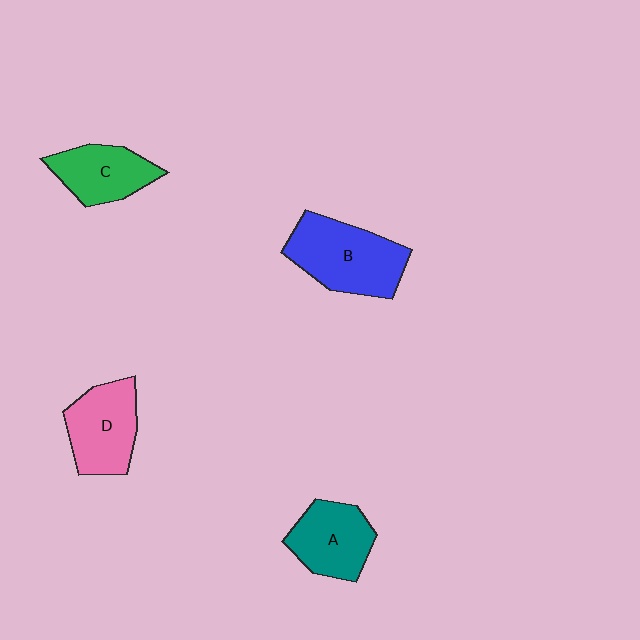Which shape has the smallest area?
Shape C (green).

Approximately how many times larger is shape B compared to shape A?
Approximately 1.4 times.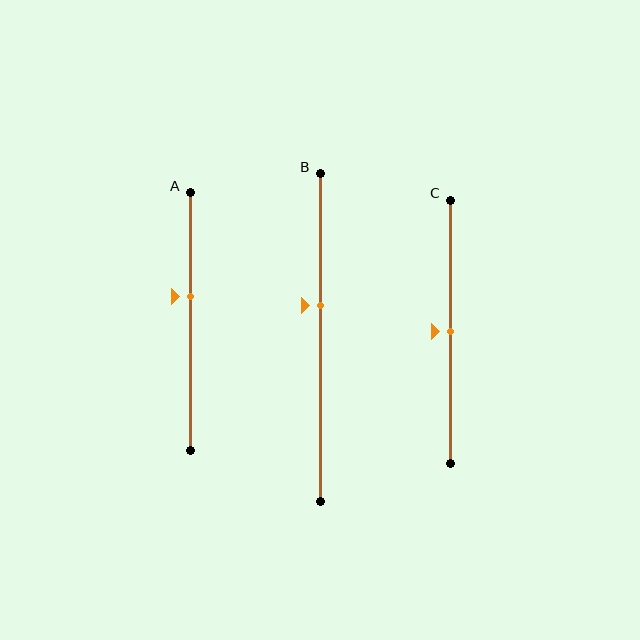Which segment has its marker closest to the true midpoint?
Segment C has its marker closest to the true midpoint.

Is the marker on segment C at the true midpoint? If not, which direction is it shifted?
Yes, the marker on segment C is at the true midpoint.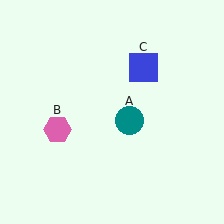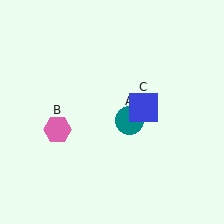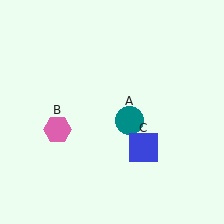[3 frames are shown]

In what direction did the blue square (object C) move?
The blue square (object C) moved down.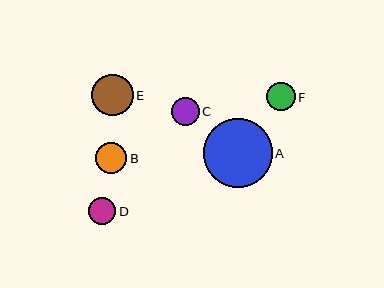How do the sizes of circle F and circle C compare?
Circle F and circle C are approximately the same size.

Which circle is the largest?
Circle A is the largest with a size of approximately 68 pixels.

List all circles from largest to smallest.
From largest to smallest: A, E, B, F, C, D.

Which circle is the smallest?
Circle D is the smallest with a size of approximately 27 pixels.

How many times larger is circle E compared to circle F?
Circle E is approximately 1.5 times the size of circle F.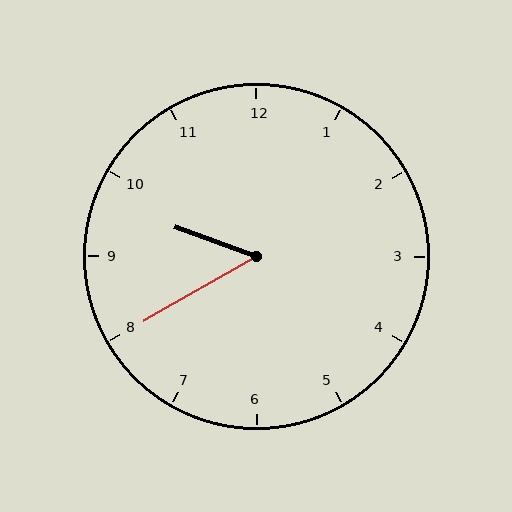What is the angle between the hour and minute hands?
Approximately 50 degrees.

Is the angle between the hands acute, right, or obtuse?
It is acute.